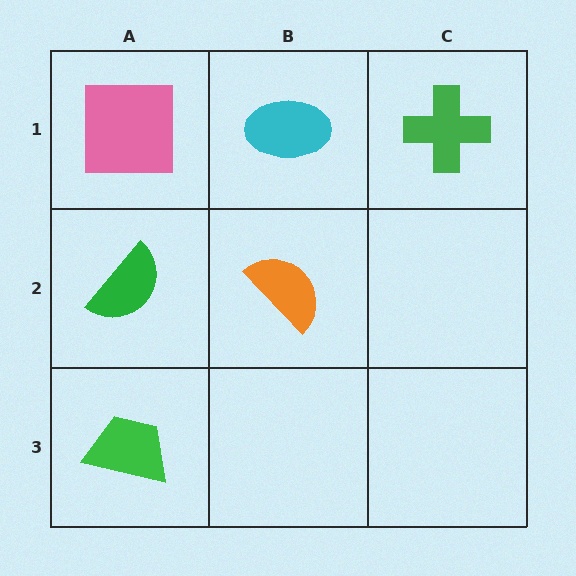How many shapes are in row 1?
3 shapes.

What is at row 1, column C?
A green cross.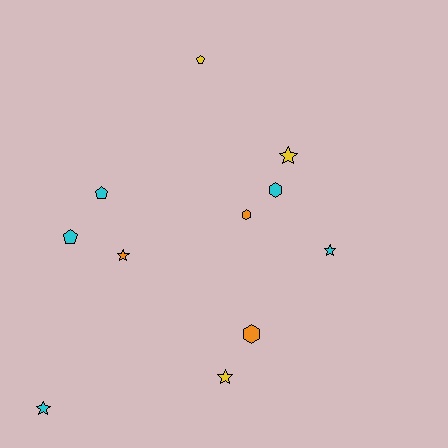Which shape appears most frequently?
Star, with 5 objects.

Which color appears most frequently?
Cyan, with 5 objects.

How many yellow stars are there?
There are 2 yellow stars.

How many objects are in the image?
There are 11 objects.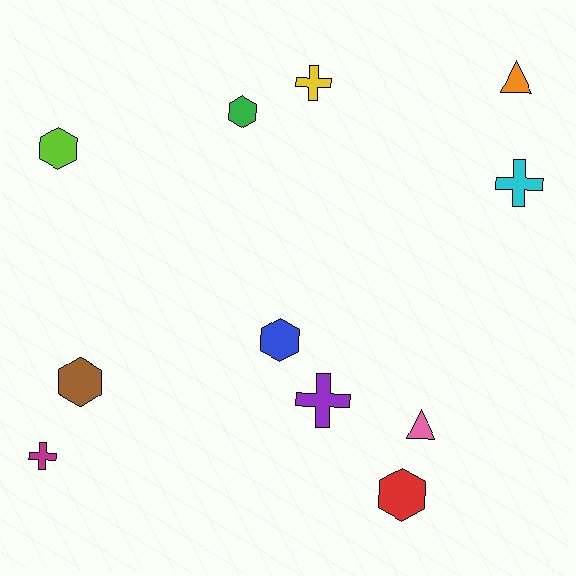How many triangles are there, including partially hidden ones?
There are 2 triangles.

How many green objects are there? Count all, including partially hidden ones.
There is 1 green object.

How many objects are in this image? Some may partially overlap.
There are 11 objects.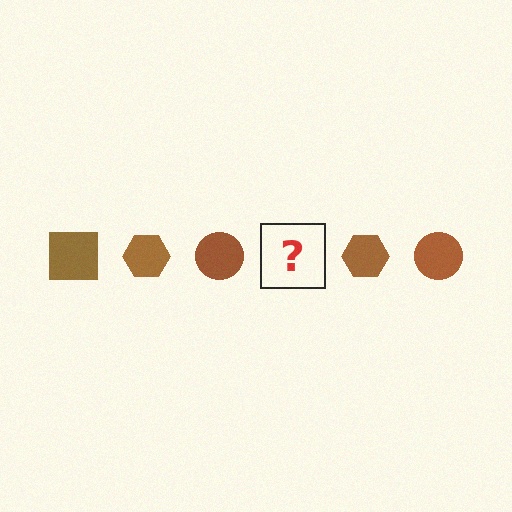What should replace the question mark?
The question mark should be replaced with a brown square.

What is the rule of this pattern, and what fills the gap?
The rule is that the pattern cycles through square, hexagon, circle shapes in brown. The gap should be filled with a brown square.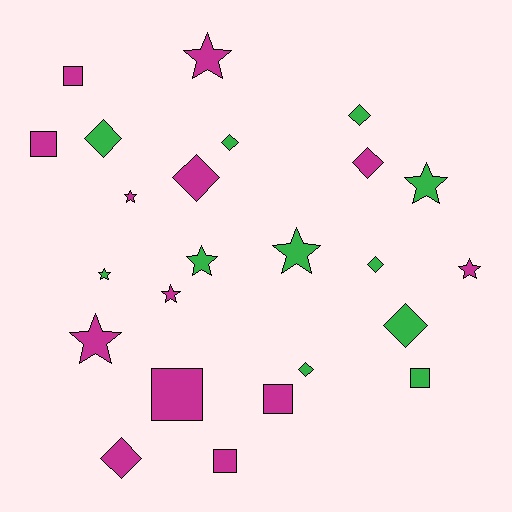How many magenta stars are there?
There are 5 magenta stars.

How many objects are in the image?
There are 24 objects.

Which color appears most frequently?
Magenta, with 13 objects.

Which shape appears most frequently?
Diamond, with 9 objects.